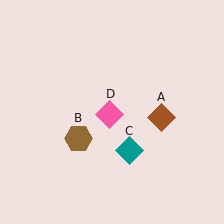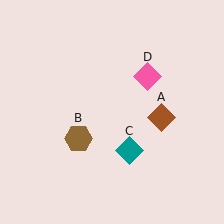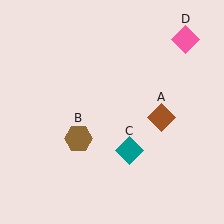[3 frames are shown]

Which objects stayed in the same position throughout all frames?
Brown diamond (object A) and brown hexagon (object B) and teal diamond (object C) remained stationary.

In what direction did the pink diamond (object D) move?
The pink diamond (object D) moved up and to the right.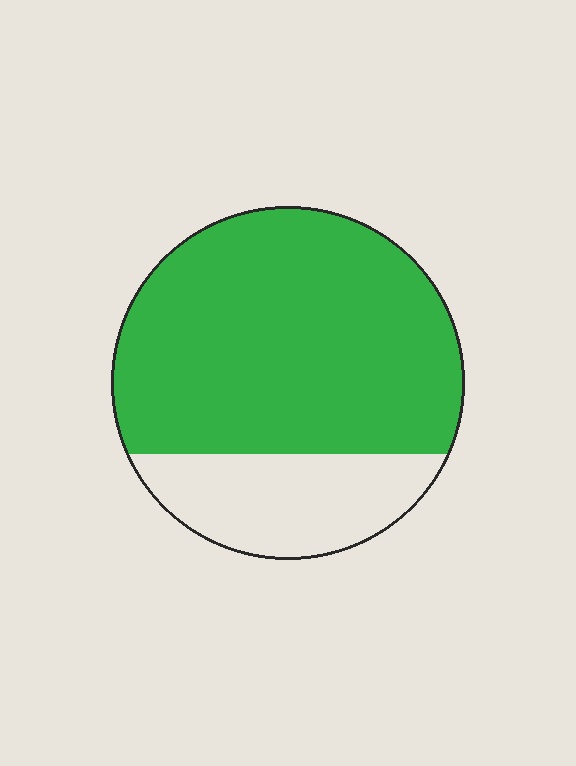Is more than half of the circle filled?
Yes.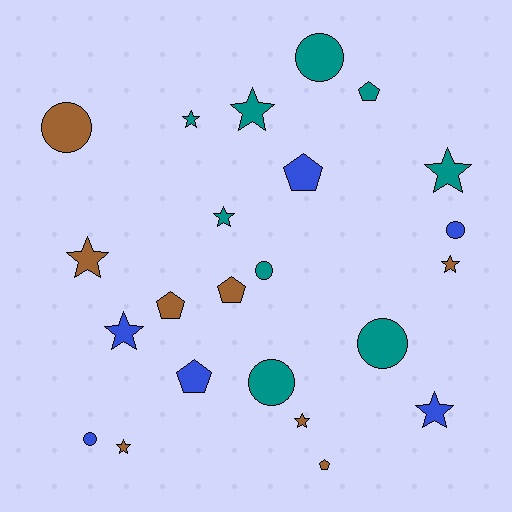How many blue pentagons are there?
There are 2 blue pentagons.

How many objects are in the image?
There are 23 objects.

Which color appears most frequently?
Teal, with 9 objects.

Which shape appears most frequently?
Star, with 10 objects.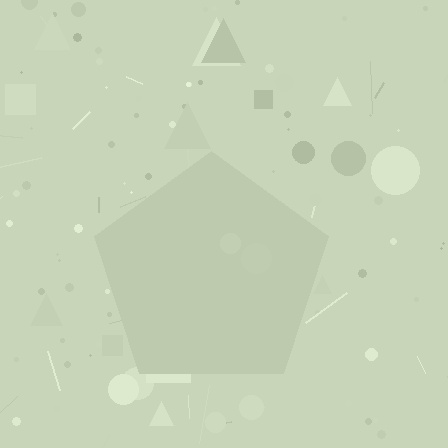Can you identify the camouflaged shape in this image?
The camouflaged shape is a pentagon.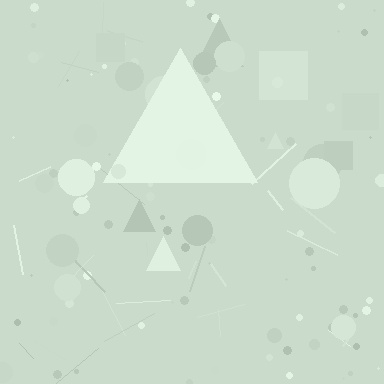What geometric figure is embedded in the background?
A triangle is embedded in the background.